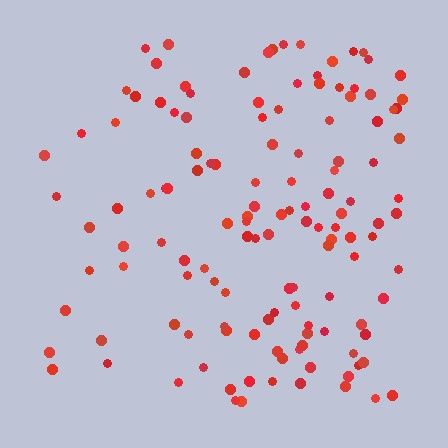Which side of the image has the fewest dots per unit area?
The left.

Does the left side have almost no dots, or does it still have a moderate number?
Still a moderate number, just noticeably fewer than the right.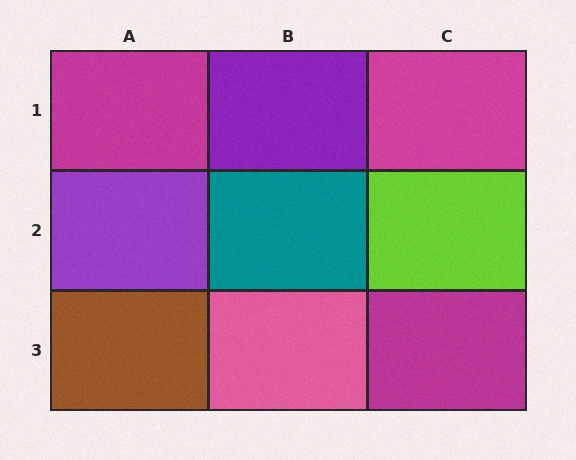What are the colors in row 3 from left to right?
Brown, pink, magenta.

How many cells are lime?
1 cell is lime.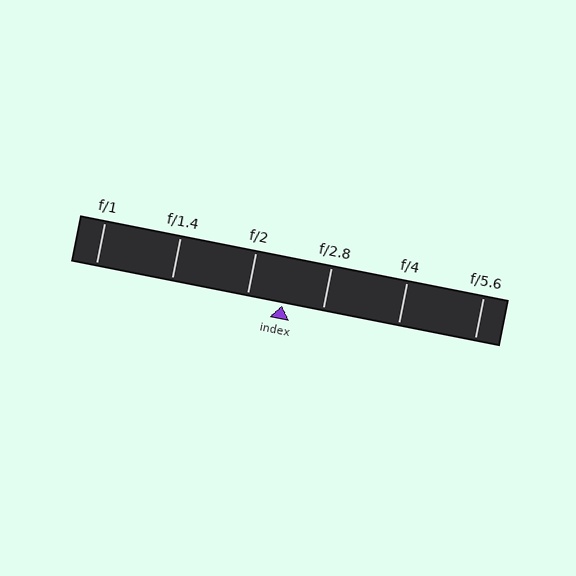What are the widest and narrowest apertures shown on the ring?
The widest aperture shown is f/1 and the narrowest is f/5.6.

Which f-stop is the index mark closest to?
The index mark is closest to f/2.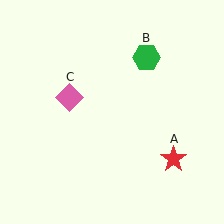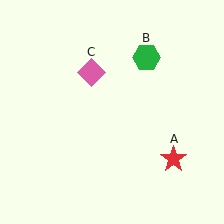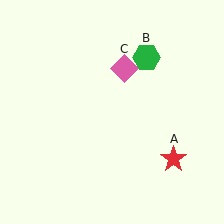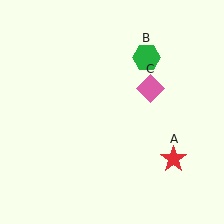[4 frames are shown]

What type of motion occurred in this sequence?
The pink diamond (object C) rotated clockwise around the center of the scene.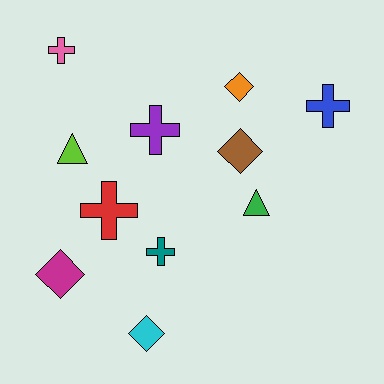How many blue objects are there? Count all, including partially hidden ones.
There is 1 blue object.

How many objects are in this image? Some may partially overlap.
There are 11 objects.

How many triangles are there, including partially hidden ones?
There are 2 triangles.